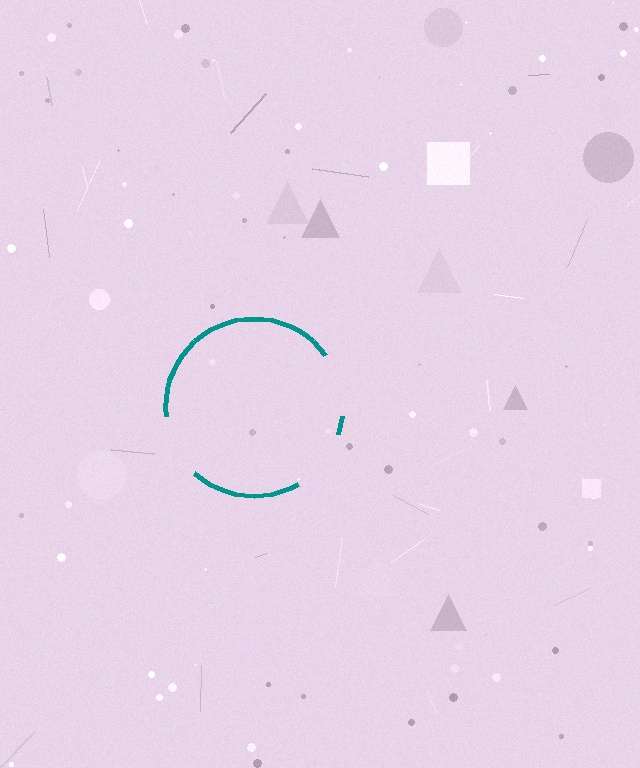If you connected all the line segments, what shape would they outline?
They would outline a circle.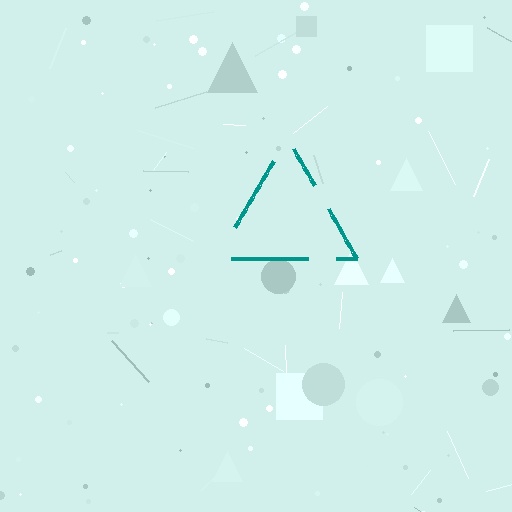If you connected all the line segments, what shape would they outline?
They would outline a triangle.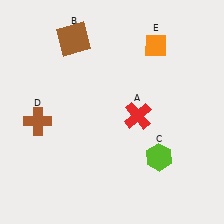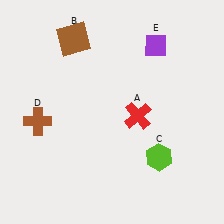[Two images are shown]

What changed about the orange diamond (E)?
In Image 1, E is orange. In Image 2, it changed to purple.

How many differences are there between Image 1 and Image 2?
There is 1 difference between the two images.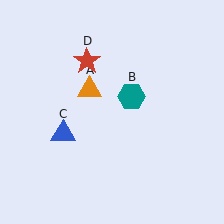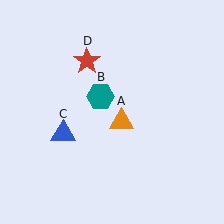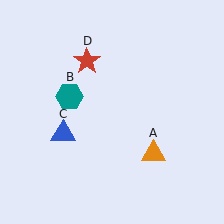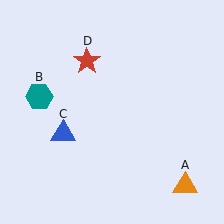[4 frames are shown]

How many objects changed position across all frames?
2 objects changed position: orange triangle (object A), teal hexagon (object B).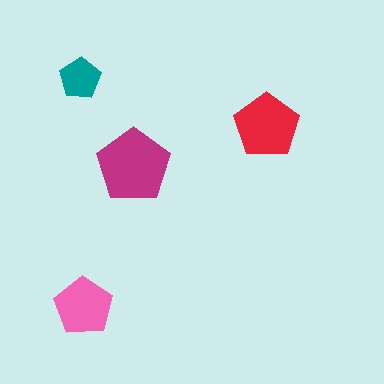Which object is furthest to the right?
The red pentagon is rightmost.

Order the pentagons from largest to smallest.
the magenta one, the red one, the pink one, the teal one.